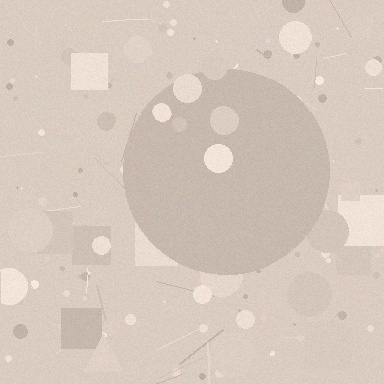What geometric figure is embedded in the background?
A circle is embedded in the background.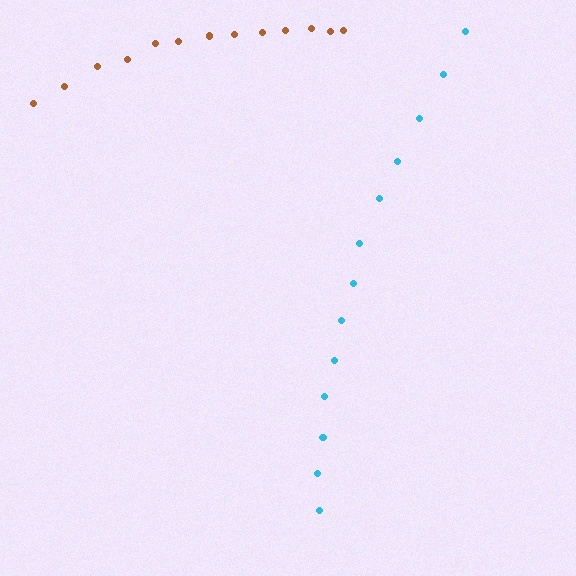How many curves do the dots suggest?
There are 2 distinct paths.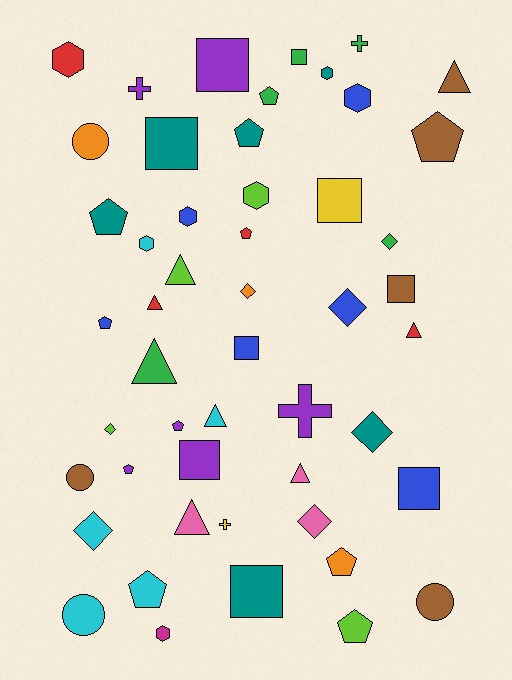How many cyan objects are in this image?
There are 5 cyan objects.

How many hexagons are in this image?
There are 7 hexagons.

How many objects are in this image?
There are 50 objects.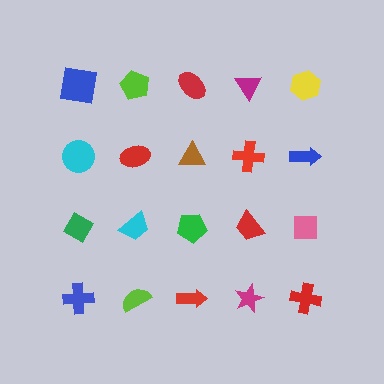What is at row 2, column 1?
A cyan circle.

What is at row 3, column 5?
A pink square.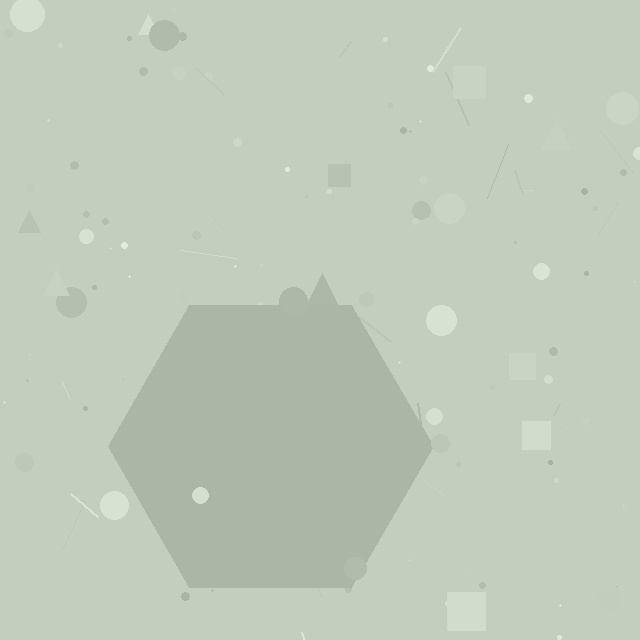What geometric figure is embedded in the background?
A hexagon is embedded in the background.